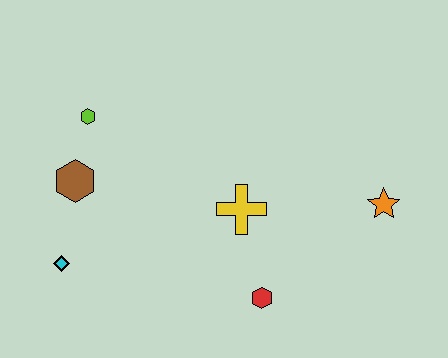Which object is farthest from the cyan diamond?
The orange star is farthest from the cyan diamond.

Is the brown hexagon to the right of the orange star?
No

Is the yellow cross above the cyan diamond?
Yes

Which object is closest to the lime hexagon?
The brown hexagon is closest to the lime hexagon.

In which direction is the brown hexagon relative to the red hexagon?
The brown hexagon is to the left of the red hexagon.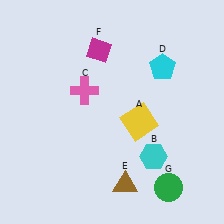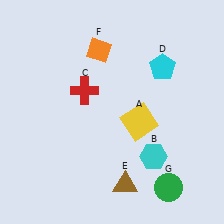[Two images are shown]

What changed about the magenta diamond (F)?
In Image 1, F is magenta. In Image 2, it changed to orange.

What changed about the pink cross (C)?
In Image 1, C is pink. In Image 2, it changed to red.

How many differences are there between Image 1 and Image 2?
There are 2 differences between the two images.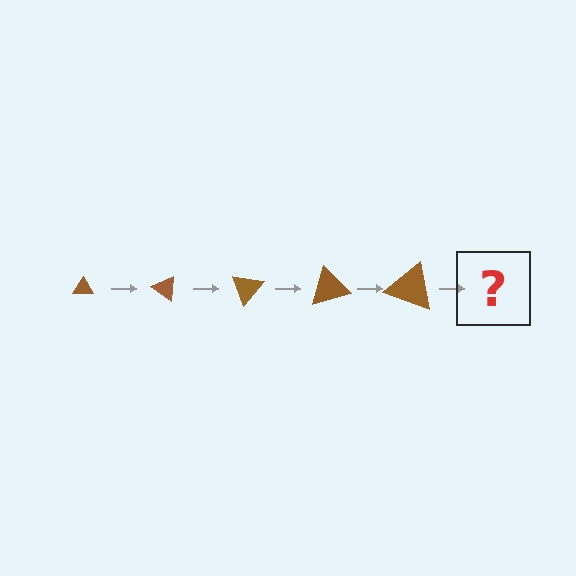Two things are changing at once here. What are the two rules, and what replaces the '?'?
The two rules are that the triangle grows larger each step and it rotates 35 degrees each step. The '?' should be a triangle, larger than the previous one and rotated 175 degrees from the start.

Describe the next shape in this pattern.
It should be a triangle, larger than the previous one and rotated 175 degrees from the start.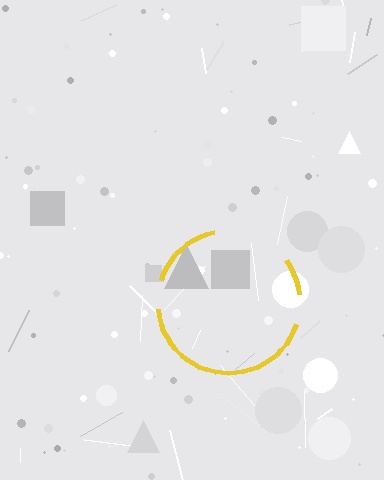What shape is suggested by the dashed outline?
The dashed outline suggests a circle.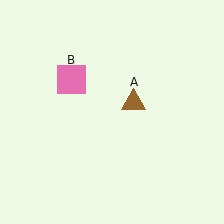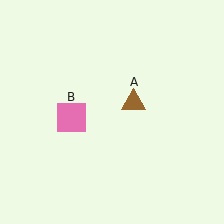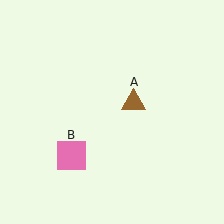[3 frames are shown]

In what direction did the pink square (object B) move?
The pink square (object B) moved down.